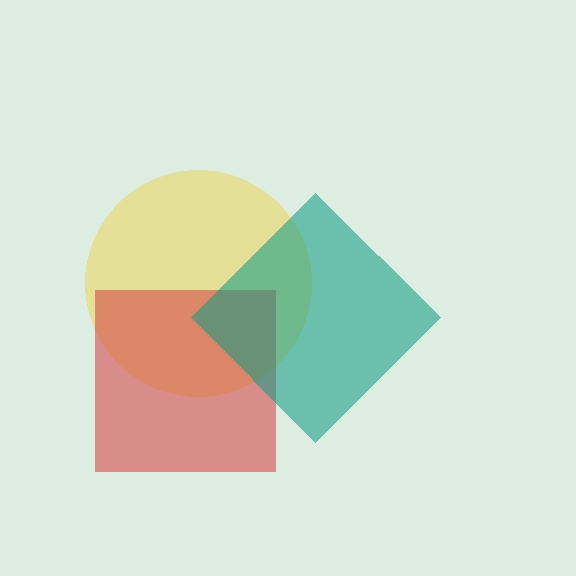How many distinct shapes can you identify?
There are 3 distinct shapes: a yellow circle, a red square, a teal diamond.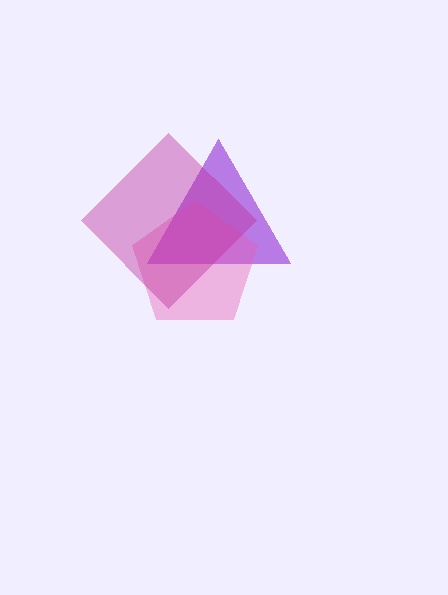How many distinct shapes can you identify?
There are 3 distinct shapes: a purple triangle, a pink pentagon, a magenta diamond.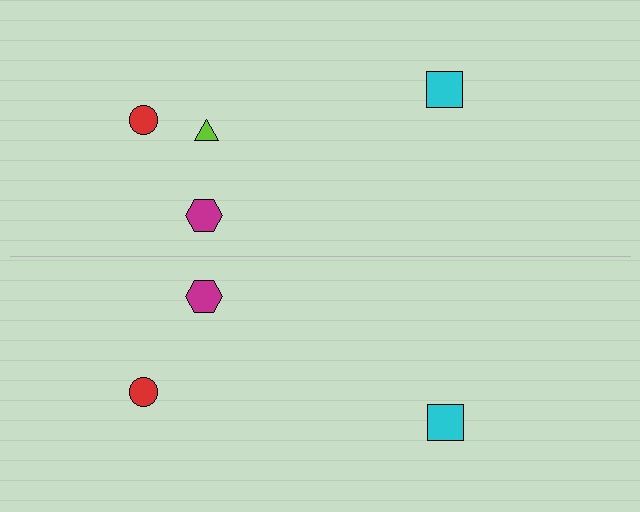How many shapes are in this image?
There are 7 shapes in this image.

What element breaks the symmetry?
A lime triangle is missing from the bottom side.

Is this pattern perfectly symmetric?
No, the pattern is not perfectly symmetric. A lime triangle is missing from the bottom side.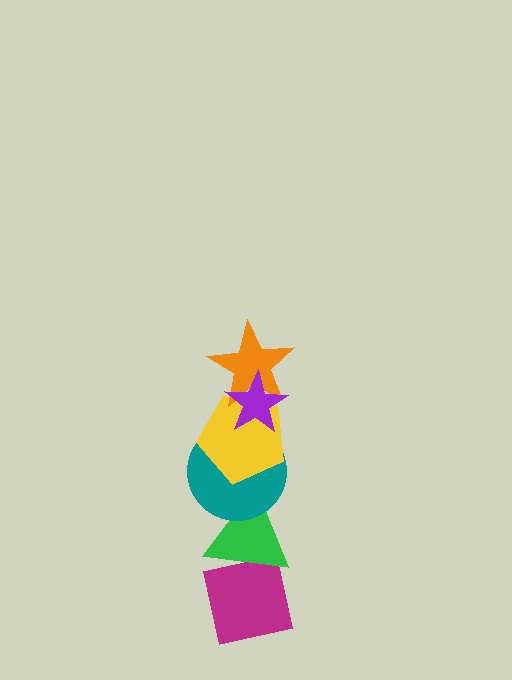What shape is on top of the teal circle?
The yellow pentagon is on top of the teal circle.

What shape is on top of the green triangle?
The teal circle is on top of the green triangle.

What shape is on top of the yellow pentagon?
The orange star is on top of the yellow pentagon.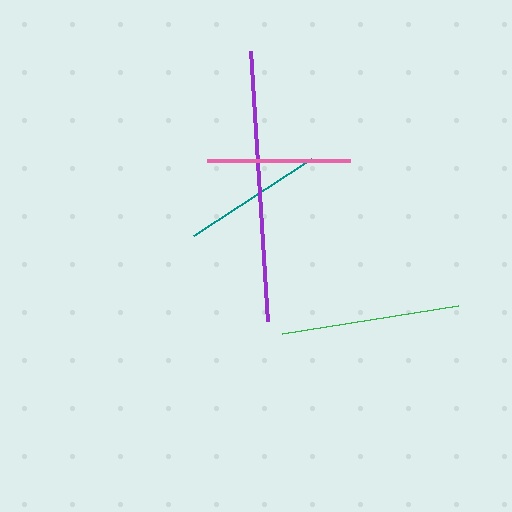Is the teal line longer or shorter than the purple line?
The purple line is longer than the teal line.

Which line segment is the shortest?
The teal line is the shortest at approximately 140 pixels.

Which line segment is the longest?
The purple line is the longest at approximately 270 pixels.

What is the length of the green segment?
The green segment is approximately 179 pixels long.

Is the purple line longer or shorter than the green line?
The purple line is longer than the green line.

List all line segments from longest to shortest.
From longest to shortest: purple, green, pink, teal.